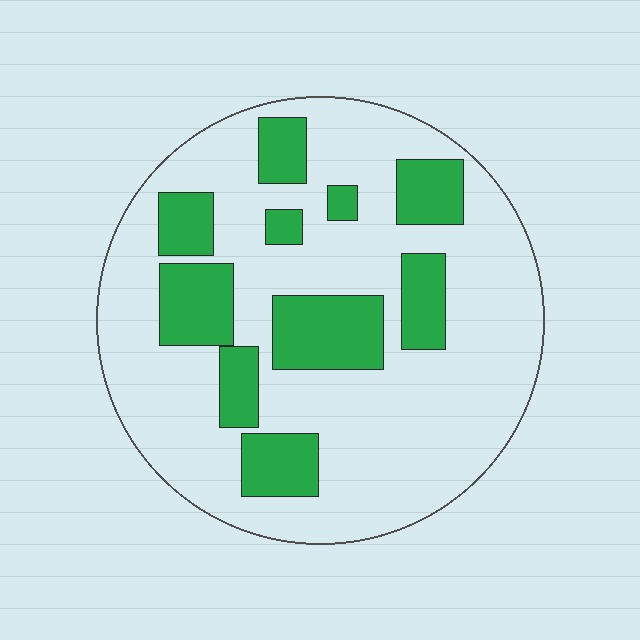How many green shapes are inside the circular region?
10.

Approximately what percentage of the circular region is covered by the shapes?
Approximately 25%.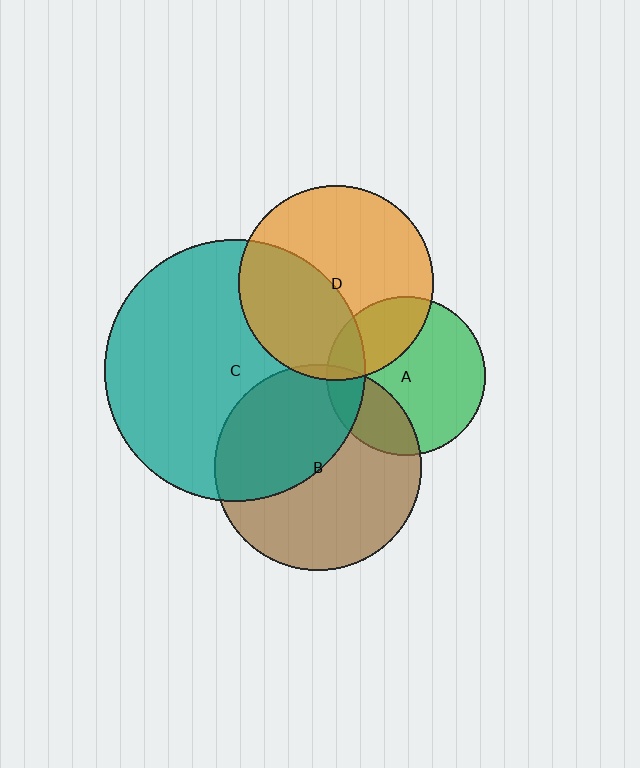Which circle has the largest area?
Circle C (teal).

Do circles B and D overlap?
Yes.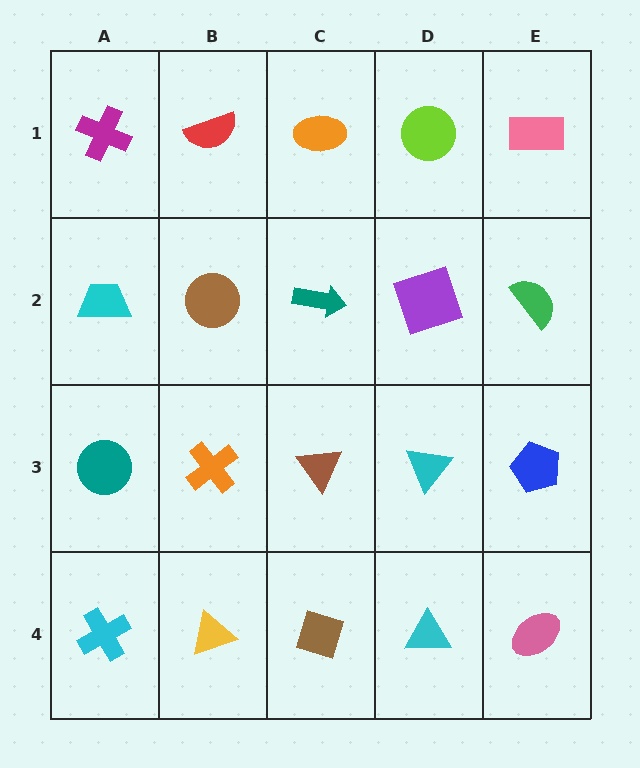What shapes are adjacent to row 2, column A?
A magenta cross (row 1, column A), a teal circle (row 3, column A), a brown circle (row 2, column B).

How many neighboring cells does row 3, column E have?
3.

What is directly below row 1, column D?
A purple square.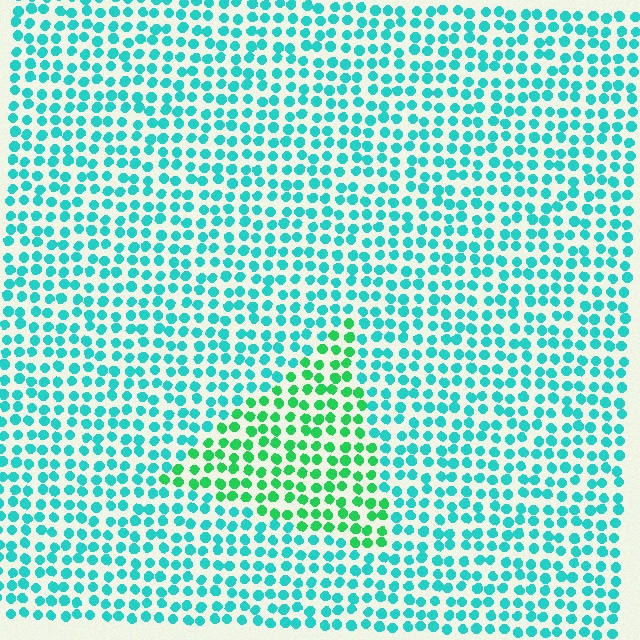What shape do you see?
I see a triangle.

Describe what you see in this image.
The image is filled with small cyan elements in a uniform arrangement. A triangle-shaped region is visible where the elements are tinted to a slightly different hue, forming a subtle color boundary.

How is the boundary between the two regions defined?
The boundary is defined purely by a slight shift in hue (about 39 degrees). Spacing, size, and orientation are identical on both sides.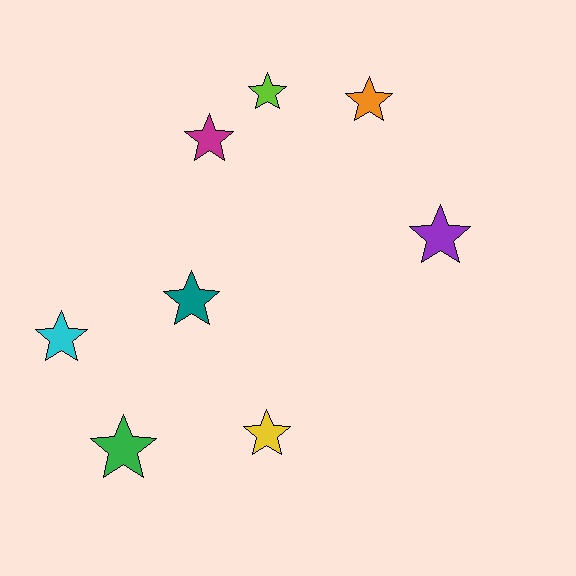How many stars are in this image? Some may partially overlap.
There are 8 stars.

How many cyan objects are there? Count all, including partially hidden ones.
There is 1 cyan object.